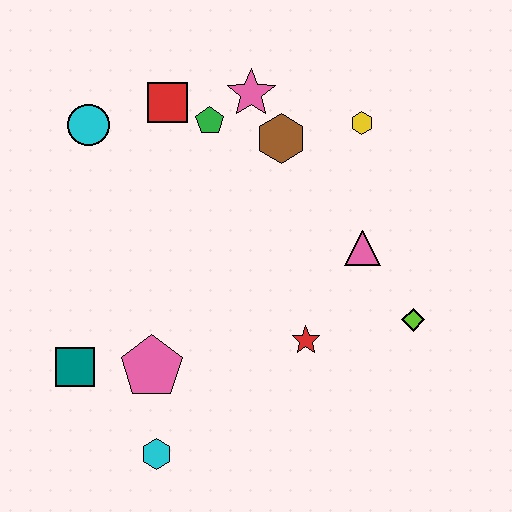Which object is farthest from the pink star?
The cyan hexagon is farthest from the pink star.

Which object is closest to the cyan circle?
The red square is closest to the cyan circle.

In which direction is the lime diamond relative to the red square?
The lime diamond is to the right of the red square.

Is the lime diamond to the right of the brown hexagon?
Yes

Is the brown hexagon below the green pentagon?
Yes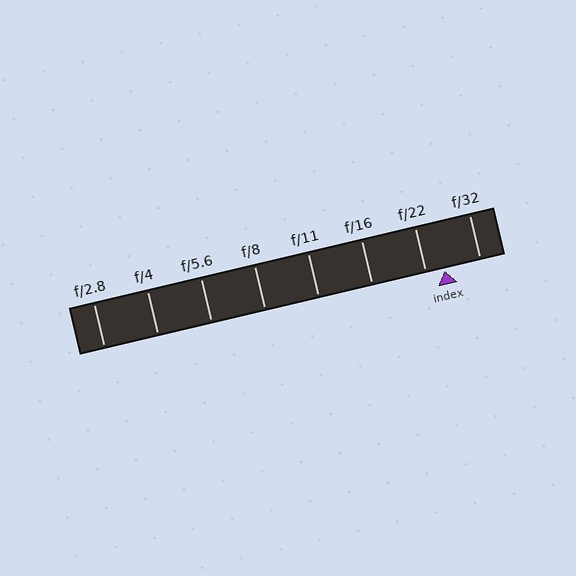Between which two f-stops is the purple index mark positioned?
The index mark is between f/22 and f/32.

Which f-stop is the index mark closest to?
The index mark is closest to f/22.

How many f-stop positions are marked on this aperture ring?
There are 8 f-stop positions marked.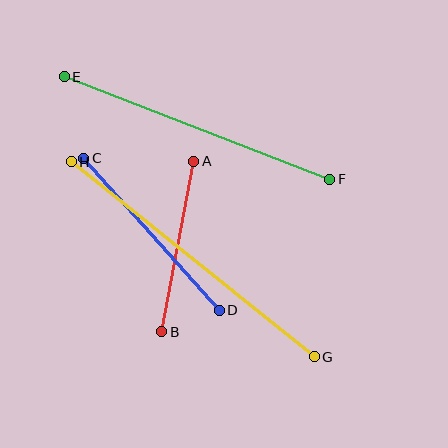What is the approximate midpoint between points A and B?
The midpoint is at approximately (178, 246) pixels.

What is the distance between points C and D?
The distance is approximately 204 pixels.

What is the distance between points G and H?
The distance is approximately 312 pixels.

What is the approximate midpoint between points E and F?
The midpoint is at approximately (197, 128) pixels.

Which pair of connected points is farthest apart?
Points G and H are farthest apart.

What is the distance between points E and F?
The distance is approximately 284 pixels.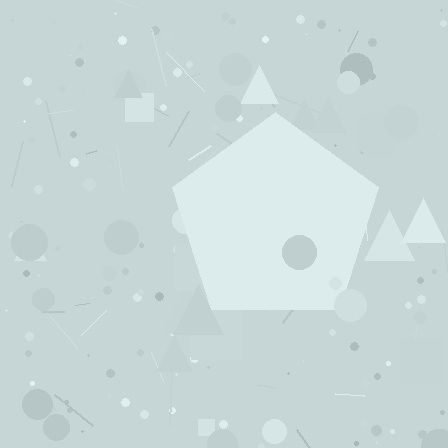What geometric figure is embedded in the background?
A pentagon is embedded in the background.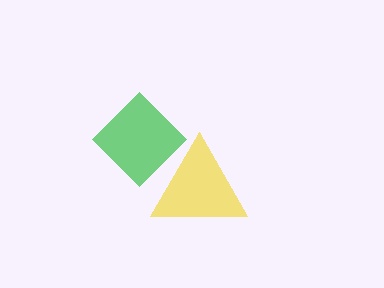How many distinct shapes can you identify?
There are 2 distinct shapes: a yellow triangle, a green diamond.